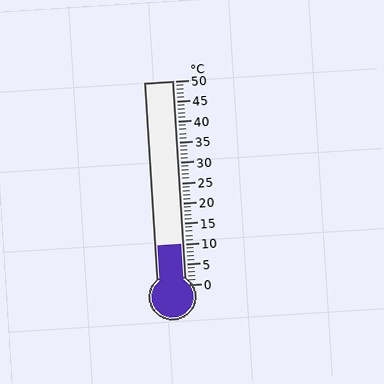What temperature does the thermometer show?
The thermometer shows approximately 10°C.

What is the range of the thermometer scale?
The thermometer scale ranges from 0°C to 50°C.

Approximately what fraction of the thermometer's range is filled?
The thermometer is filled to approximately 20% of its range.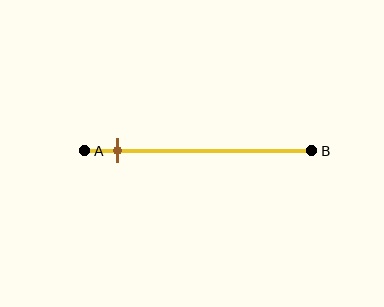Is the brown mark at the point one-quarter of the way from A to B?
No, the mark is at about 15% from A, not at the 25% one-quarter point.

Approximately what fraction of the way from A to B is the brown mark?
The brown mark is approximately 15% of the way from A to B.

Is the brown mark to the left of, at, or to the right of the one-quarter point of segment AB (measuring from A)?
The brown mark is to the left of the one-quarter point of segment AB.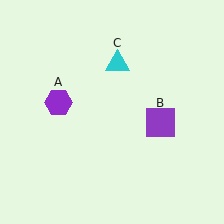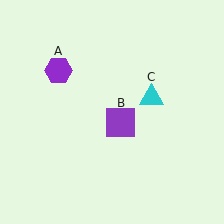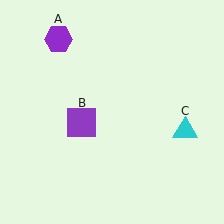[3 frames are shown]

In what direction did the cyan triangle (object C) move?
The cyan triangle (object C) moved down and to the right.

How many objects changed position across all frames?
3 objects changed position: purple hexagon (object A), purple square (object B), cyan triangle (object C).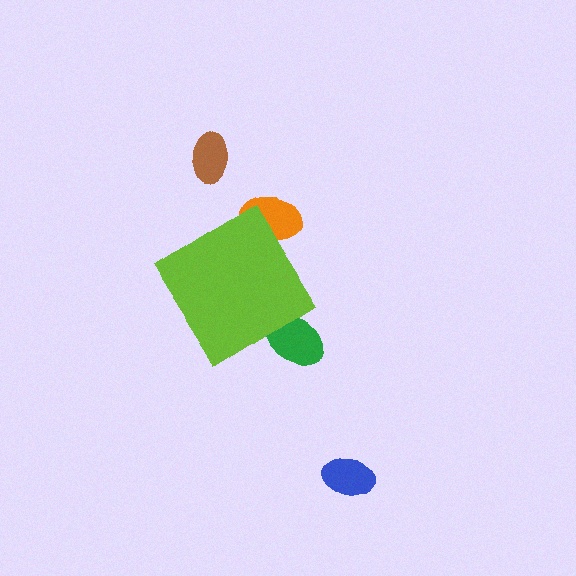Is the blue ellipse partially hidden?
No, the blue ellipse is fully visible.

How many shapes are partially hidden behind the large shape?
2 shapes are partially hidden.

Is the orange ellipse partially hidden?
Yes, the orange ellipse is partially hidden behind the lime diamond.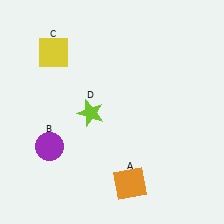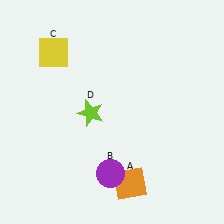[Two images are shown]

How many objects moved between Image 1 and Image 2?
1 object moved between the two images.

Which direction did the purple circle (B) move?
The purple circle (B) moved right.